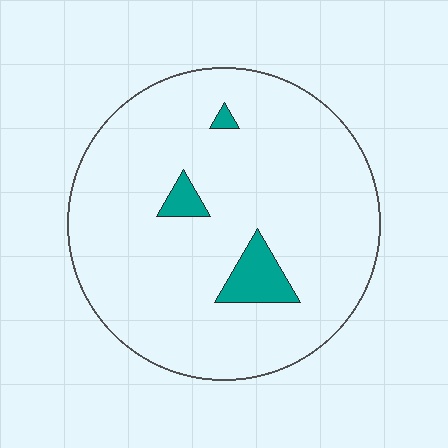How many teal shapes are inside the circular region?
3.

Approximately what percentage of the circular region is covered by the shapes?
Approximately 5%.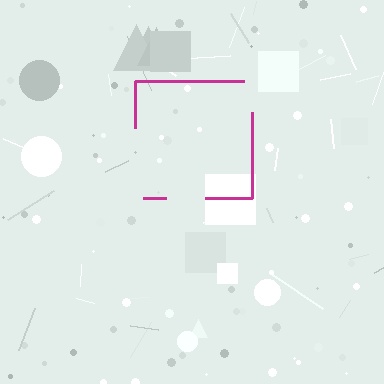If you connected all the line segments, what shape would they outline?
They would outline a square.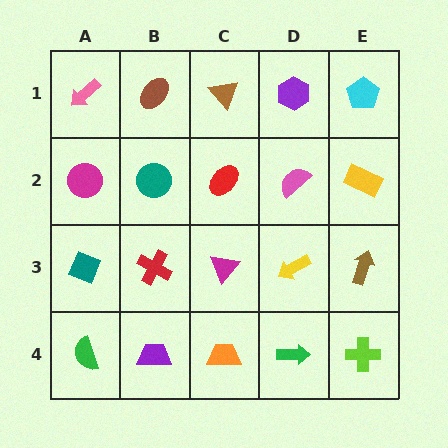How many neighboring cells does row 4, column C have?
3.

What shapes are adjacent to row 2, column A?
A pink arrow (row 1, column A), a teal diamond (row 3, column A), a teal circle (row 2, column B).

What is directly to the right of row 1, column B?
A brown triangle.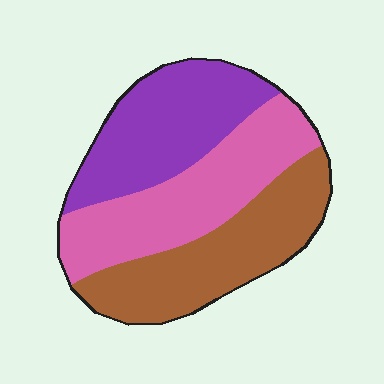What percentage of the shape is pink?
Pink takes up between a third and a half of the shape.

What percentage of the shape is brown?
Brown takes up about one third (1/3) of the shape.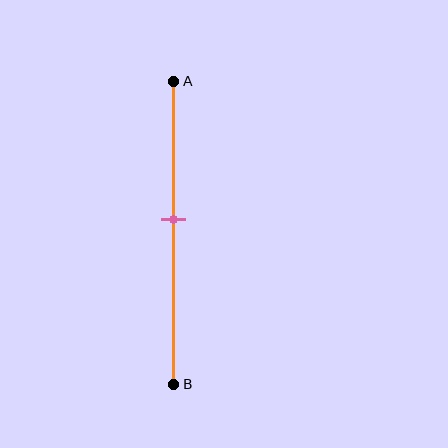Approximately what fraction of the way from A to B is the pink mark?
The pink mark is approximately 45% of the way from A to B.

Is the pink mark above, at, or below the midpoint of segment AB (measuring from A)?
The pink mark is above the midpoint of segment AB.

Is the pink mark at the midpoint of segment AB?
No, the mark is at about 45% from A, not at the 50% midpoint.